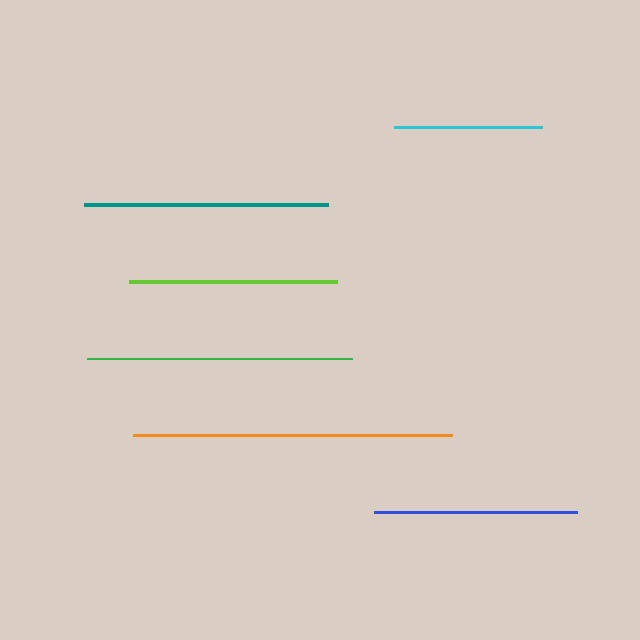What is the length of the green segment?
The green segment is approximately 265 pixels long.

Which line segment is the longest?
The orange line is the longest at approximately 319 pixels.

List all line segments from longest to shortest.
From longest to shortest: orange, green, teal, lime, blue, cyan.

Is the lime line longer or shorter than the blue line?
The lime line is longer than the blue line.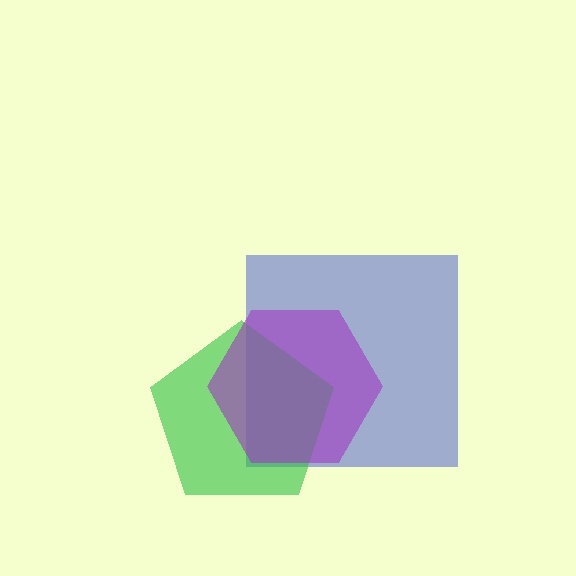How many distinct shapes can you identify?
There are 3 distinct shapes: a blue square, a green pentagon, a purple hexagon.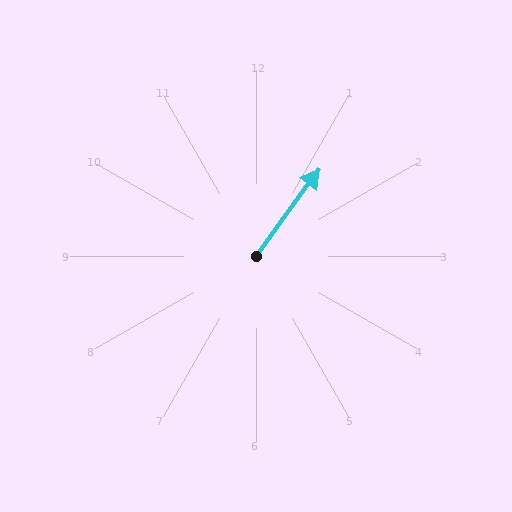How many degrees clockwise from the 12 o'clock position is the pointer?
Approximately 36 degrees.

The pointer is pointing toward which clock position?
Roughly 1 o'clock.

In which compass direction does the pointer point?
Northeast.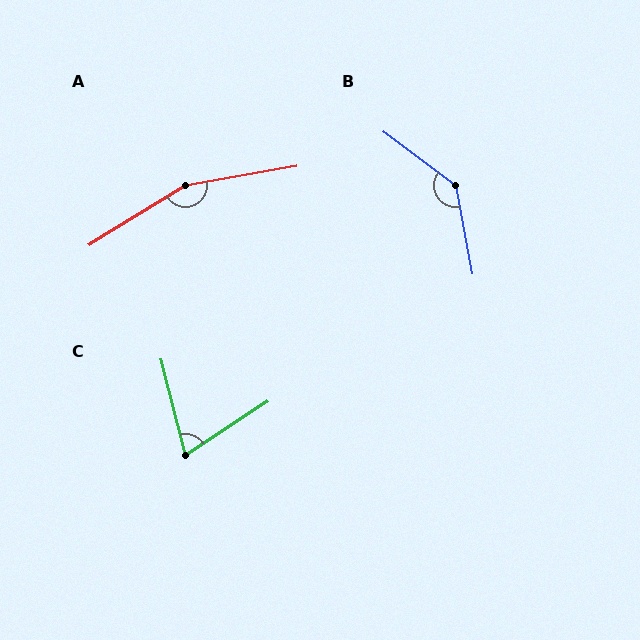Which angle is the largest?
A, at approximately 158 degrees.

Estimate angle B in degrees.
Approximately 137 degrees.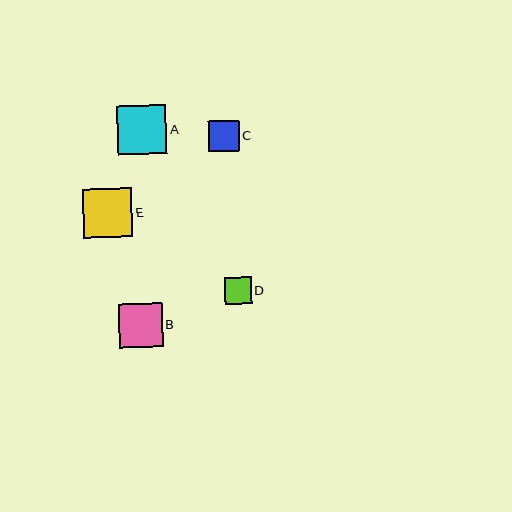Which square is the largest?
Square E is the largest with a size of approximately 49 pixels.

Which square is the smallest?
Square D is the smallest with a size of approximately 27 pixels.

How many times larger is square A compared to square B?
Square A is approximately 1.1 times the size of square B.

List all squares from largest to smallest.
From largest to smallest: E, A, B, C, D.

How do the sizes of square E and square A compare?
Square E and square A are approximately the same size.